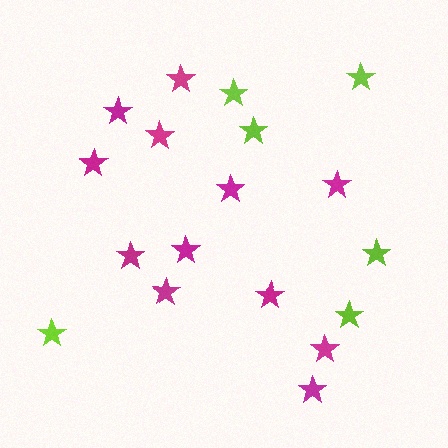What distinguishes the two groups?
There are 2 groups: one group of lime stars (6) and one group of magenta stars (12).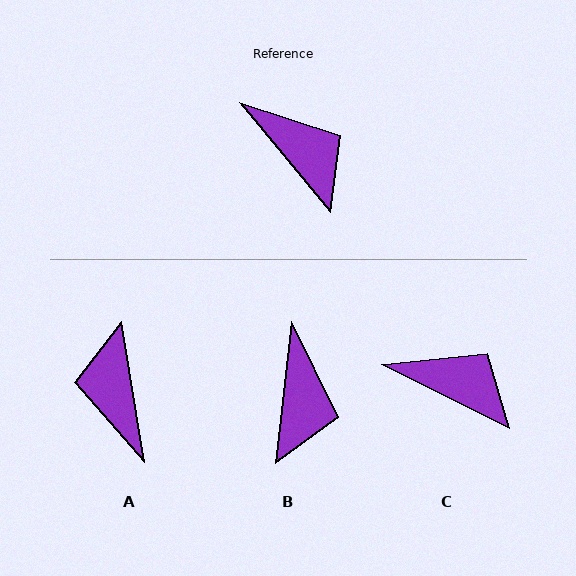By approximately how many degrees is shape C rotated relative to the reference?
Approximately 24 degrees counter-clockwise.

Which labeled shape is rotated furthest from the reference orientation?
A, about 150 degrees away.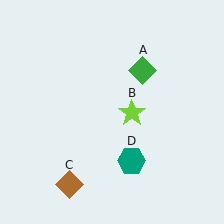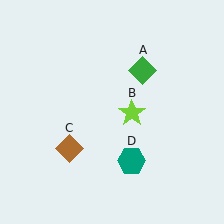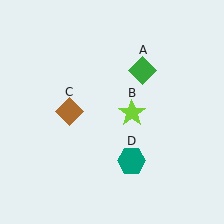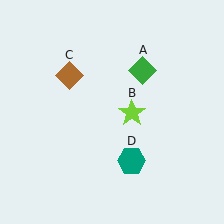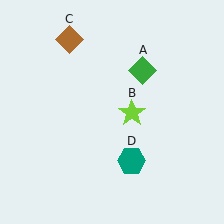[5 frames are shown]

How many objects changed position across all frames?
1 object changed position: brown diamond (object C).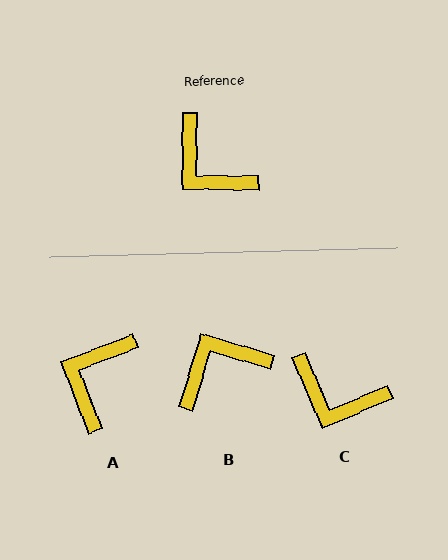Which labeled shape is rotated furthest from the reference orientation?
B, about 106 degrees away.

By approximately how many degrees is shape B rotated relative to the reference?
Approximately 106 degrees clockwise.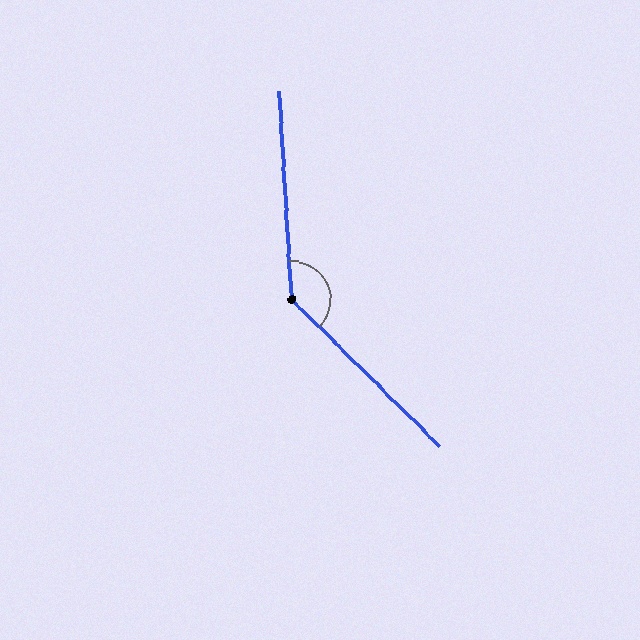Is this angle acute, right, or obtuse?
It is obtuse.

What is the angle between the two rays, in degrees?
Approximately 138 degrees.